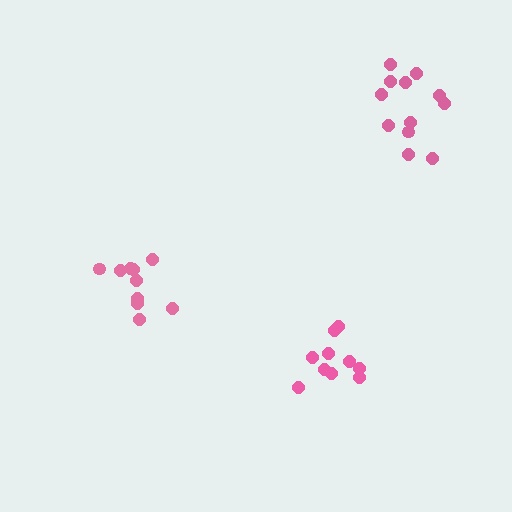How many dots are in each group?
Group 1: 10 dots, Group 2: 12 dots, Group 3: 10 dots (32 total).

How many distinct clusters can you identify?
There are 3 distinct clusters.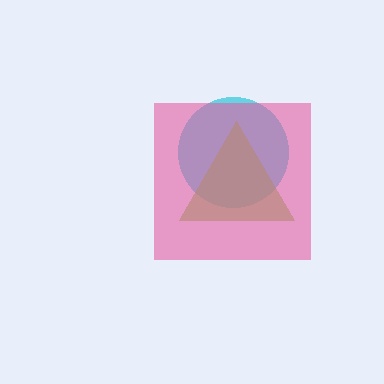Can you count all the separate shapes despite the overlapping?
Yes, there are 3 separate shapes.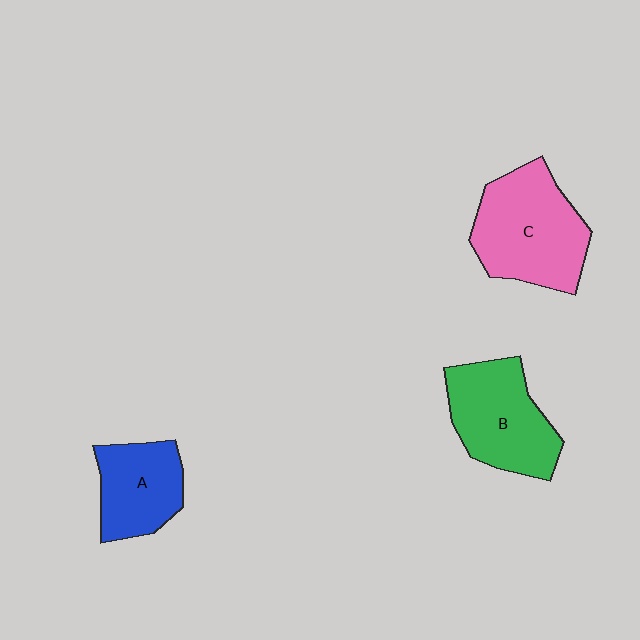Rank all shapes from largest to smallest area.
From largest to smallest: C (pink), B (green), A (blue).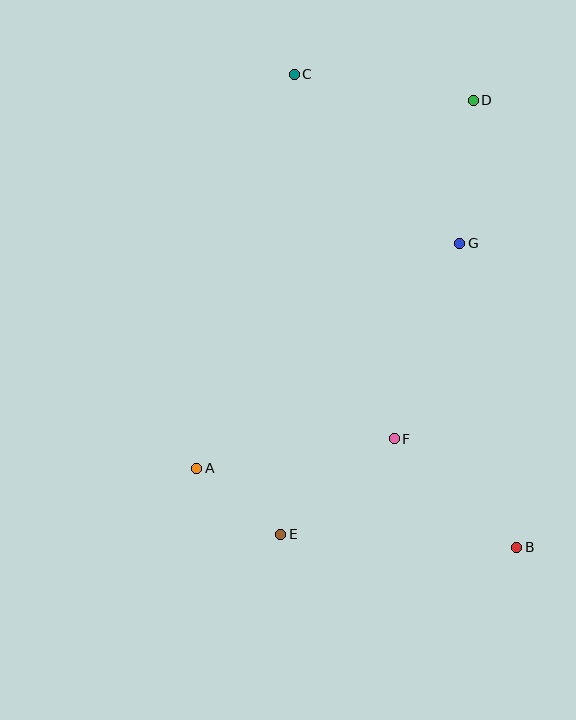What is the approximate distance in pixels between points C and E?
The distance between C and E is approximately 460 pixels.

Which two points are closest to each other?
Points A and E are closest to each other.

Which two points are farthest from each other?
Points B and C are farthest from each other.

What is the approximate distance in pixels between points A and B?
The distance between A and B is approximately 329 pixels.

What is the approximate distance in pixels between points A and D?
The distance between A and D is approximately 461 pixels.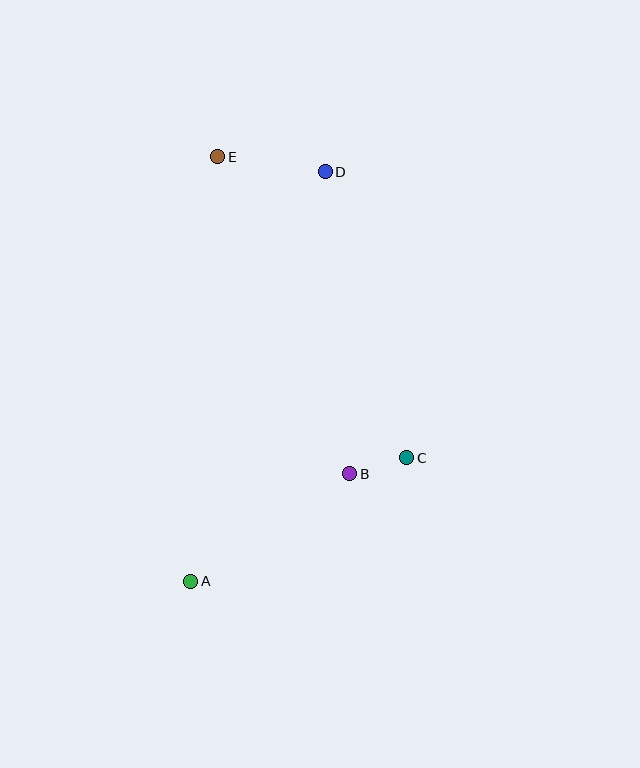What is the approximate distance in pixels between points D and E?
The distance between D and E is approximately 109 pixels.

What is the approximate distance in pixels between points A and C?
The distance between A and C is approximately 249 pixels.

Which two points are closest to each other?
Points B and C are closest to each other.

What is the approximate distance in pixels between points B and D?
The distance between B and D is approximately 303 pixels.